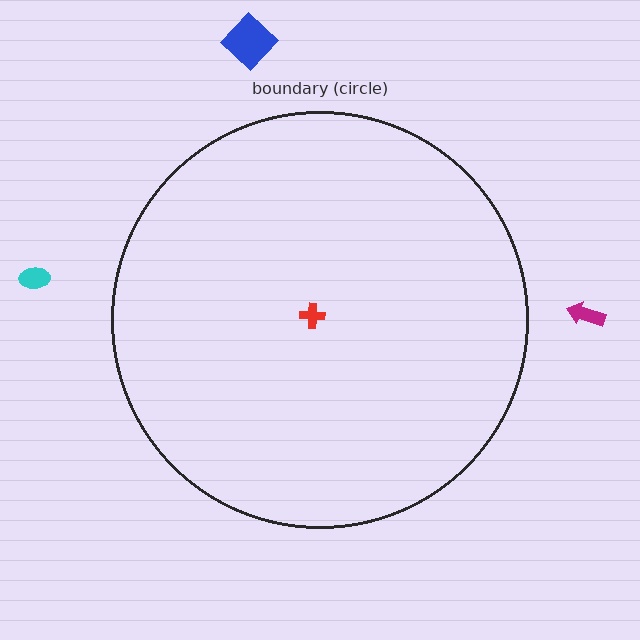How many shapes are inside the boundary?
1 inside, 3 outside.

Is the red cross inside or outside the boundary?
Inside.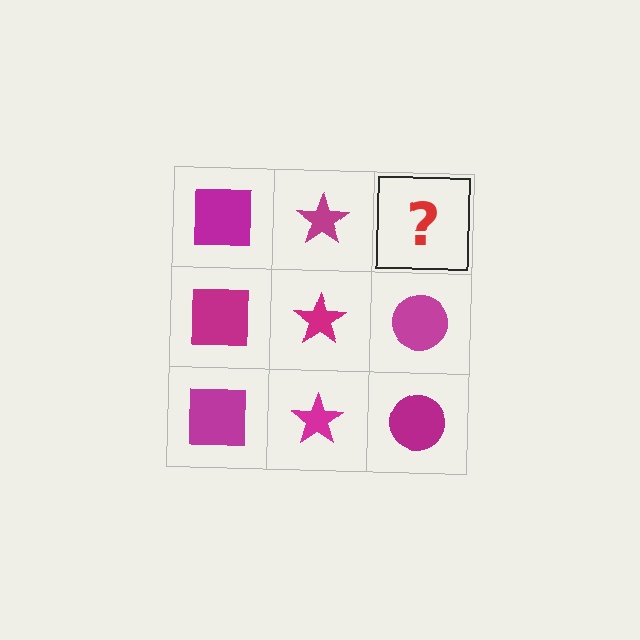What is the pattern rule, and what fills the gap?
The rule is that each column has a consistent shape. The gap should be filled with a magenta circle.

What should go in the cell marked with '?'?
The missing cell should contain a magenta circle.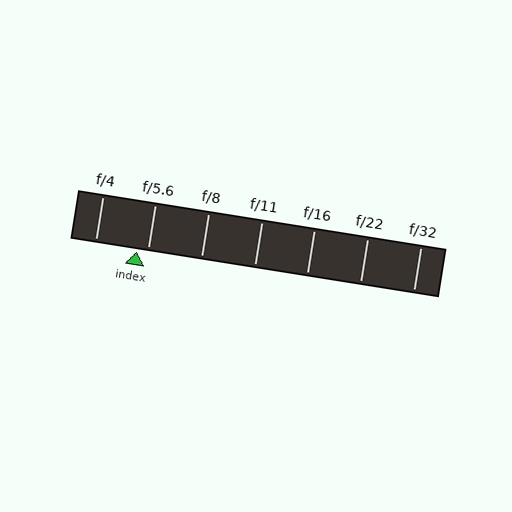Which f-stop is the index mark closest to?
The index mark is closest to f/5.6.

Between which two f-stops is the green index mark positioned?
The index mark is between f/4 and f/5.6.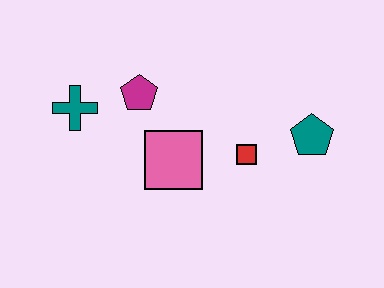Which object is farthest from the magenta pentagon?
The teal pentagon is farthest from the magenta pentagon.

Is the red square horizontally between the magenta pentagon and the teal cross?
No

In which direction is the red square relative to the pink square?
The red square is to the right of the pink square.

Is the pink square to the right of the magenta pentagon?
Yes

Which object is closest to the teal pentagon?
The red square is closest to the teal pentagon.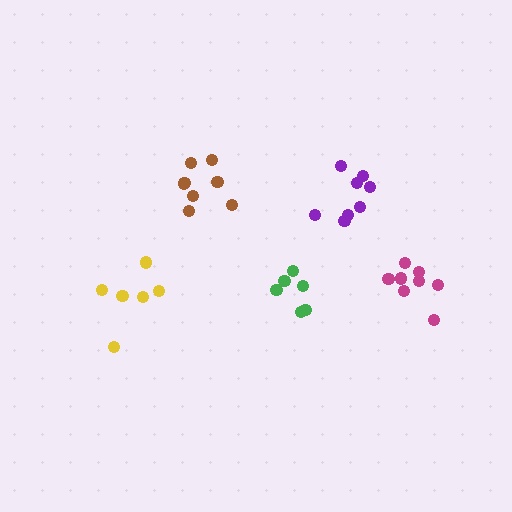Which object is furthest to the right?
The magenta cluster is rightmost.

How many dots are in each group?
Group 1: 8 dots, Group 2: 6 dots, Group 3: 6 dots, Group 4: 8 dots, Group 5: 8 dots (36 total).